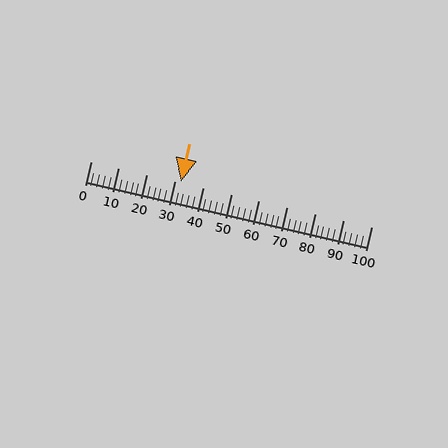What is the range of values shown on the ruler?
The ruler shows values from 0 to 100.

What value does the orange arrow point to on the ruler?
The orange arrow points to approximately 32.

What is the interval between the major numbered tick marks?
The major tick marks are spaced 10 units apart.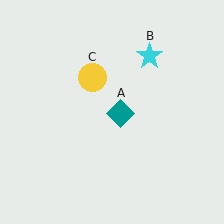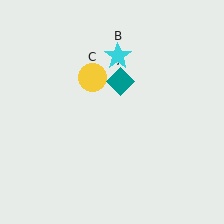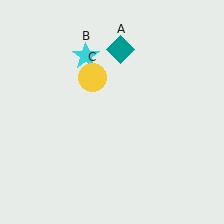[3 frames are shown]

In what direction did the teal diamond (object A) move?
The teal diamond (object A) moved up.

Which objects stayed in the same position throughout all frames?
Yellow circle (object C) remained stationary.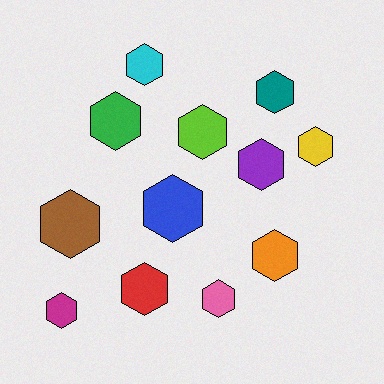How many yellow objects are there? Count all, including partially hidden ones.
There is 1 yellow object.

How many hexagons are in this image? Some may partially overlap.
There are 12 hexagons.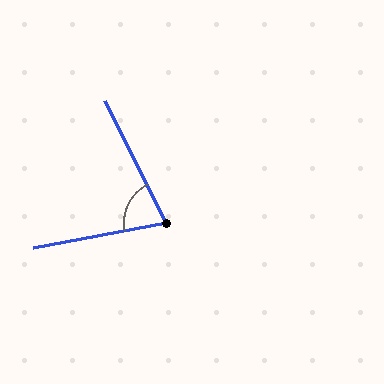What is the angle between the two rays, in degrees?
Approximately 74 degrees.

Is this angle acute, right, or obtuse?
It is acute.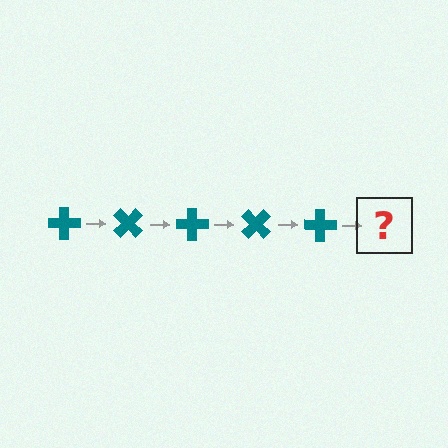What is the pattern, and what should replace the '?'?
The pattern is that the cross rotates 45 degrees each step. The '?' should be a teal cross rotated 225 degrees.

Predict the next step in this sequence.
The next step is a teal cross rotated 225 degrees.